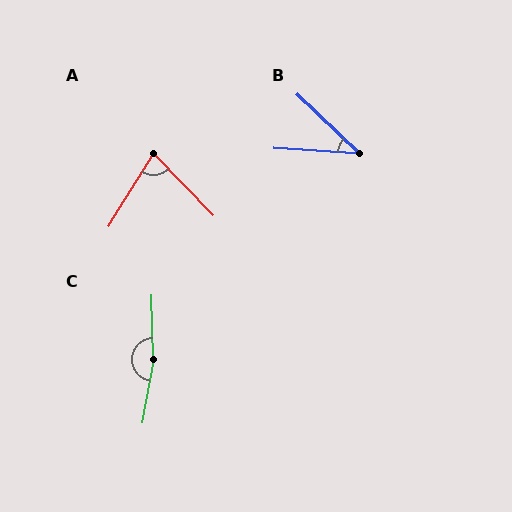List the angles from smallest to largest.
B (40°), A (76°), C (169°).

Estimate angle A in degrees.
Approximately 76 degrees.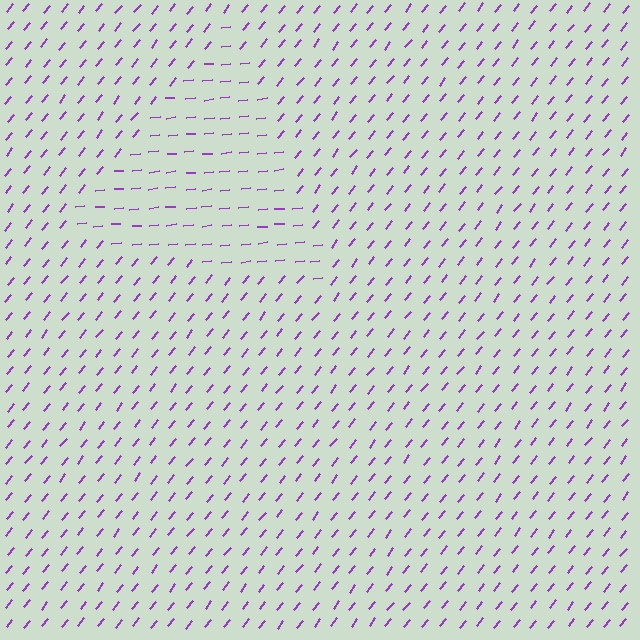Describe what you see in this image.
The image is filled with small purple line segments. A triangle region in the image has lines oriented differently from the surrounding lines, creating a visible texture boundary.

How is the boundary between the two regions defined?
The boundary is defined purely by a change in line orientation (approximately 45 degrees difference). All lines are the same color and thickness.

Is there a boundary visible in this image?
Yes, there is a texture boundary formed by a change in line orientation.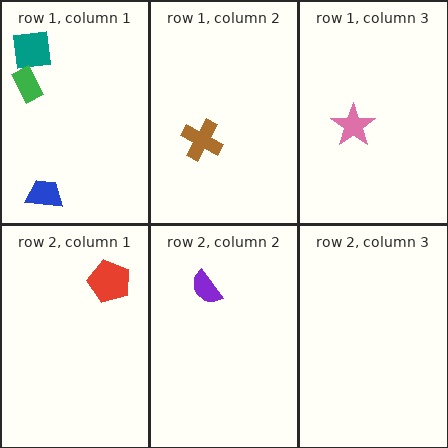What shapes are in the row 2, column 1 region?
The red pentagon.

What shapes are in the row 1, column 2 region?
The brown cross.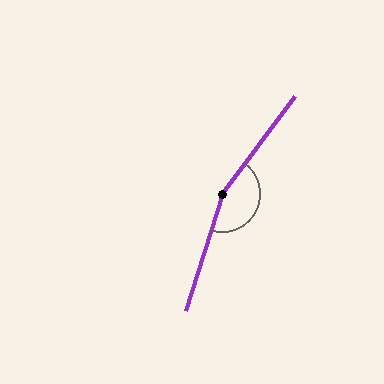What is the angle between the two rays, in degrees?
Approximately 161 degrees.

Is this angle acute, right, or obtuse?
It is obtuse.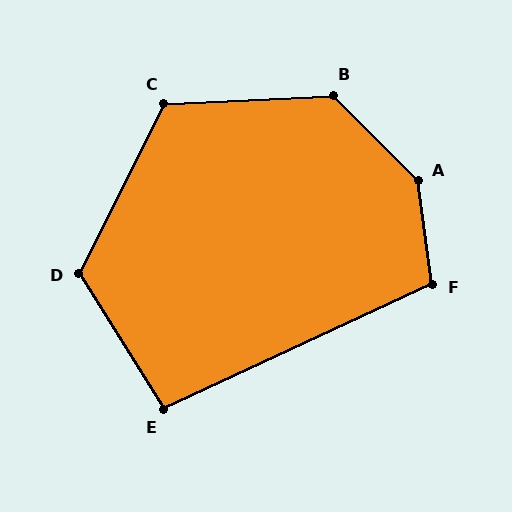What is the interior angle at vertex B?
Approximately 132 degrees (obtuse).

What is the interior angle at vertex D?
Approximately 121 degrees (obtuse).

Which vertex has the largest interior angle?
A, at approximately 143 degrees.